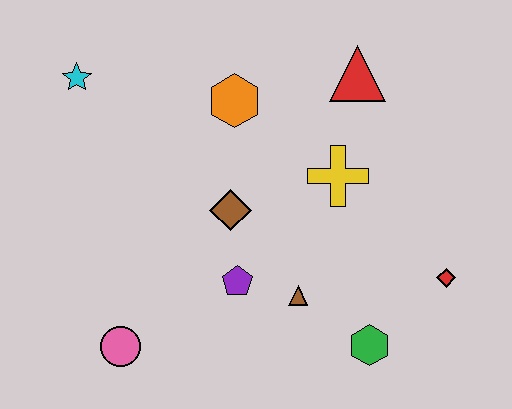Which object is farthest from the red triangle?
The pink circle is farthest from the red triangle.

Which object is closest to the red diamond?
The green hexagon is closest to the red diamond.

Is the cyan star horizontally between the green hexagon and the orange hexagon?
No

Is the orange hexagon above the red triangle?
No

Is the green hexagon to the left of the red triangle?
No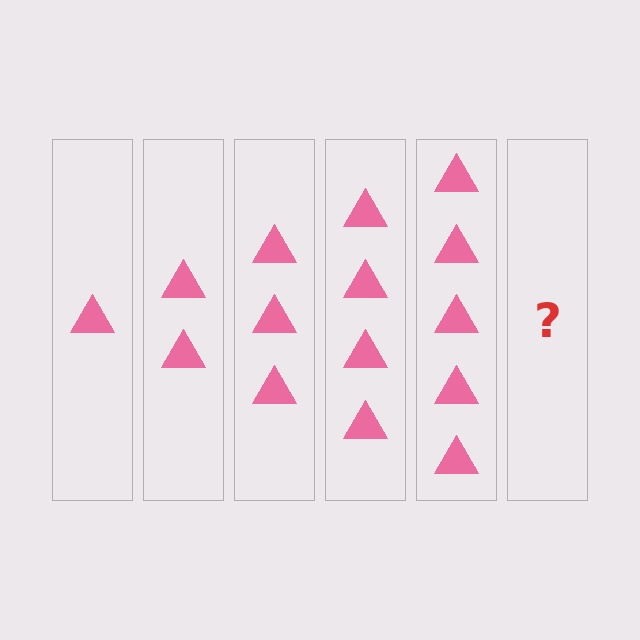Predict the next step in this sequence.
The next step is 6 triangles.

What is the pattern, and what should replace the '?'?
The pattern is that each step adds one more triangle. The '?' should be 6 triangles.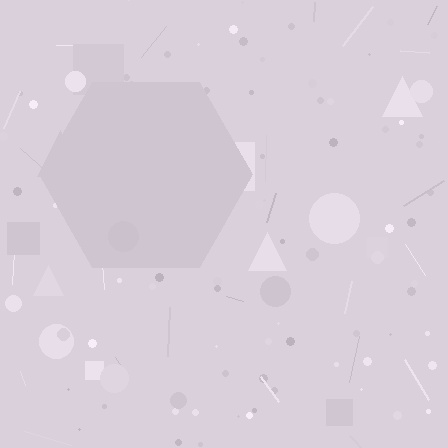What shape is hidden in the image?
A hexagon is hidden in the image.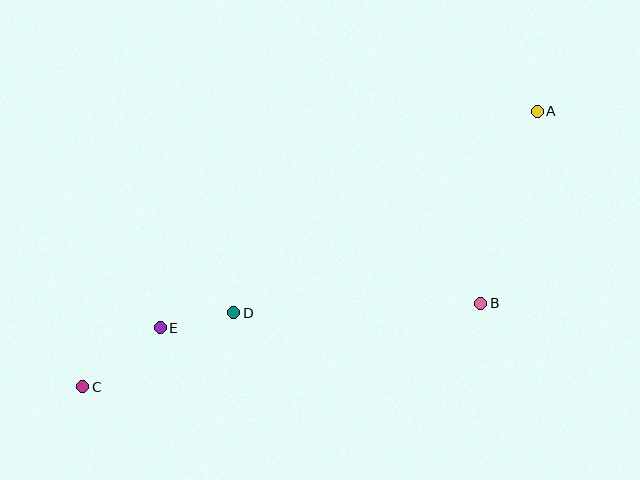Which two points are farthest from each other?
Points A and C are farthest from each other.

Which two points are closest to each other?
Points D and E are closest to each other.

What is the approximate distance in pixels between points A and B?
The distance between A and B is approximately 200 pixels.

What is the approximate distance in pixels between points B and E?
The distance between B and E is approximately 321 pixels.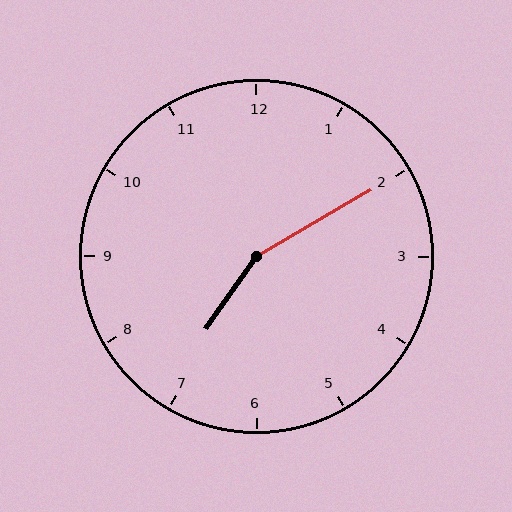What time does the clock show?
7:10.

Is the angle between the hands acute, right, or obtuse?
It is obtuse.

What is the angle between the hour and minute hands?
Approximately 155 degrees.